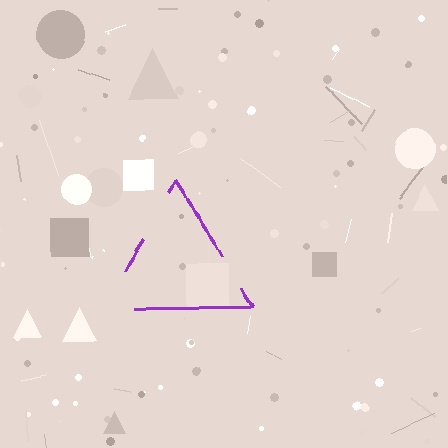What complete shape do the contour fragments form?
The contour fragments form a triangle.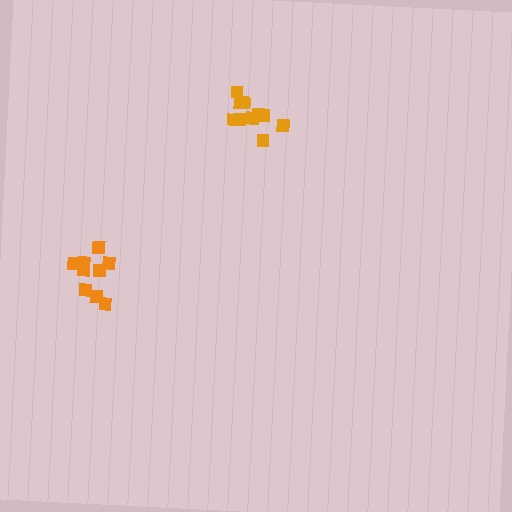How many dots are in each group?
Group 1: 9 dots, Group 2: 11 dots (20 total).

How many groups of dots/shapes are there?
There are 2 groups.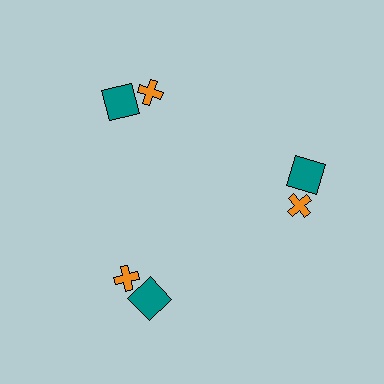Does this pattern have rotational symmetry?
Yes, this pattern has 3-fold rotational symmetry. It looks the same after rotating 120 degrees around the center.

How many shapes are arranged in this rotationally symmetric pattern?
There are 6 shapes, arranged in 3 groups of 2.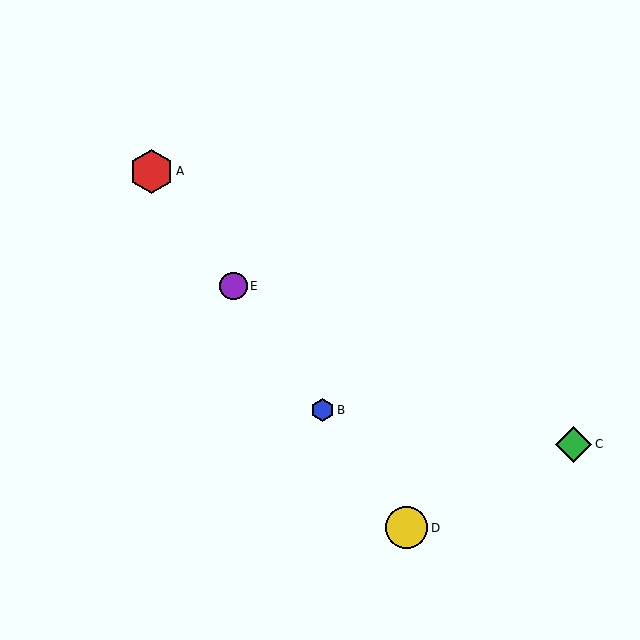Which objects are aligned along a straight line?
Objects A, B, D, E are aligned along a straight line.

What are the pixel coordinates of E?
Object E is at (233, 286).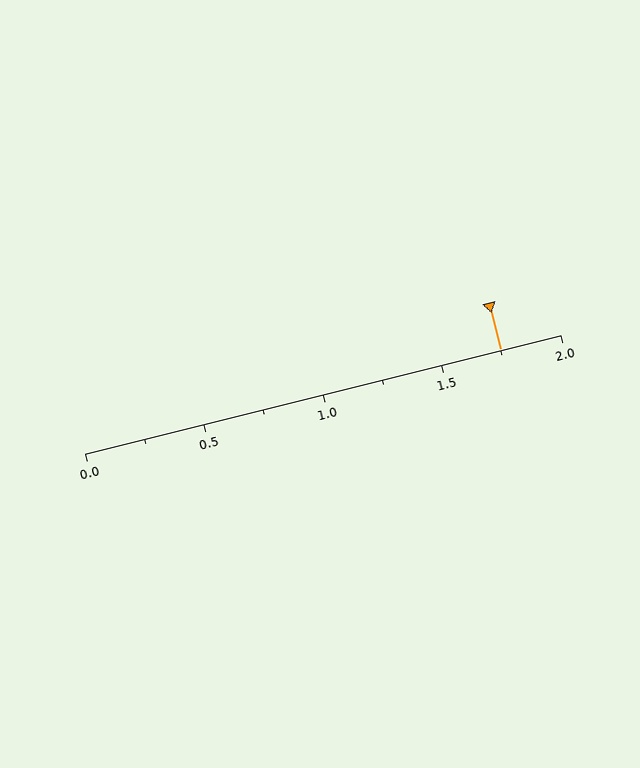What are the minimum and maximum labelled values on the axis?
The axis runs from 0.0 to 2.0.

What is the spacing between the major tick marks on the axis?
The major ticks are spaced 0.5 apart.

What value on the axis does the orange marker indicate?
The marker indicates approximately 1.75.